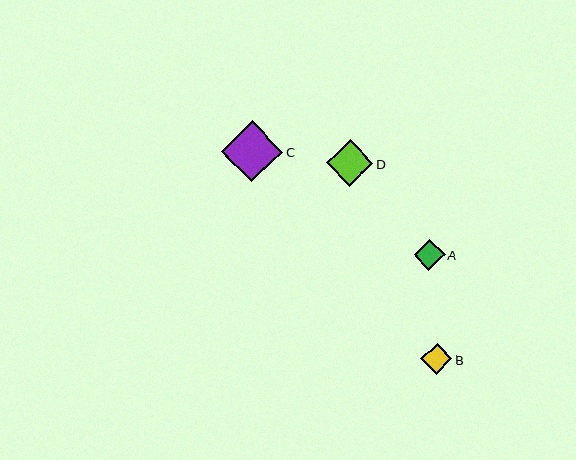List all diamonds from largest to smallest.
From largest to smallest: C, D, A, B.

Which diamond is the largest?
Diamond C is the largest with a size of approximately 61 pixels.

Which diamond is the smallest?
Diamond B is the smallest with a size of approximately 31 pixels.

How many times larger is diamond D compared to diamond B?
Diamond D is approximately 1.5 times the size of diamond B.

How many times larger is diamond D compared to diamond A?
Diamond D is approximately 1.5 times the size of diamond A.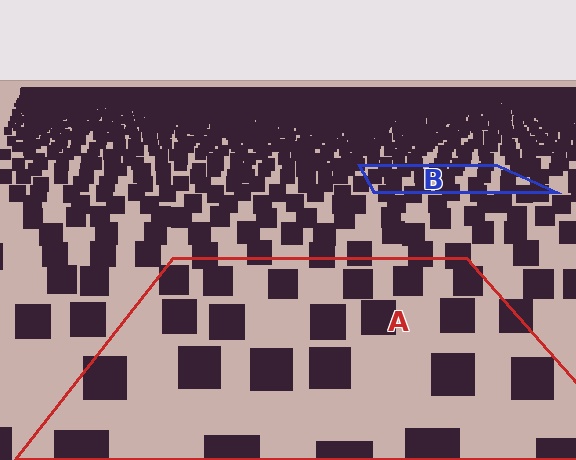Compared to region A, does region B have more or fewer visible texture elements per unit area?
Region B has more texture elements per unit area — they are packed more densely because it is farther away.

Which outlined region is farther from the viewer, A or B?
Region B is farther from the viewer — the texture elements inside it appear smaller and more densely packed.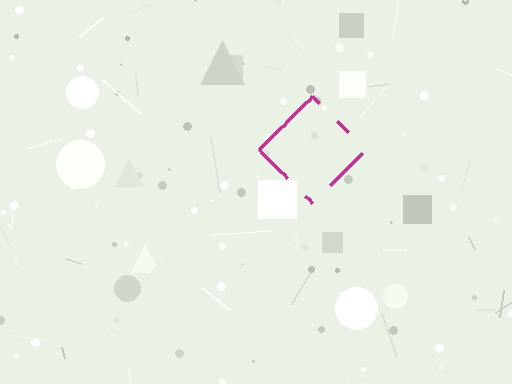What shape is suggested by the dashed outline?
The dashed outline suggests a diamond.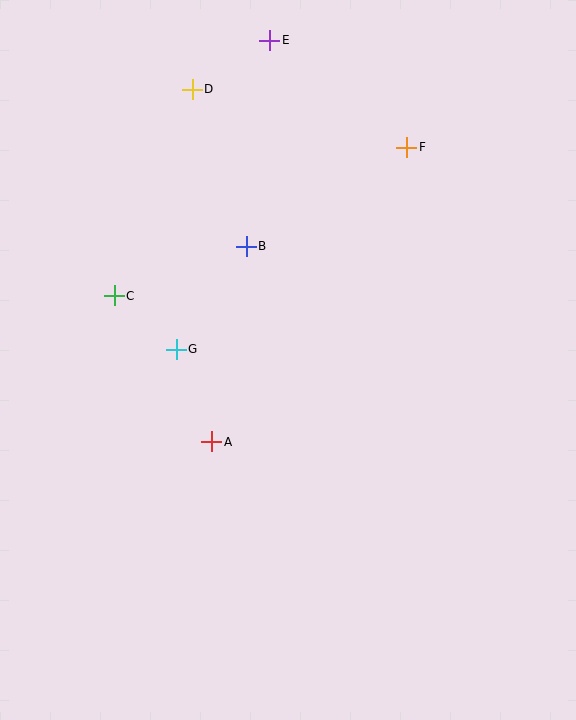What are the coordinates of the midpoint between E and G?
The midpoint between E and G is at (223, 195).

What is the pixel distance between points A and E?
The distance between A and E is 406 pixels.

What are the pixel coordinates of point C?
Point C is at (114, 296).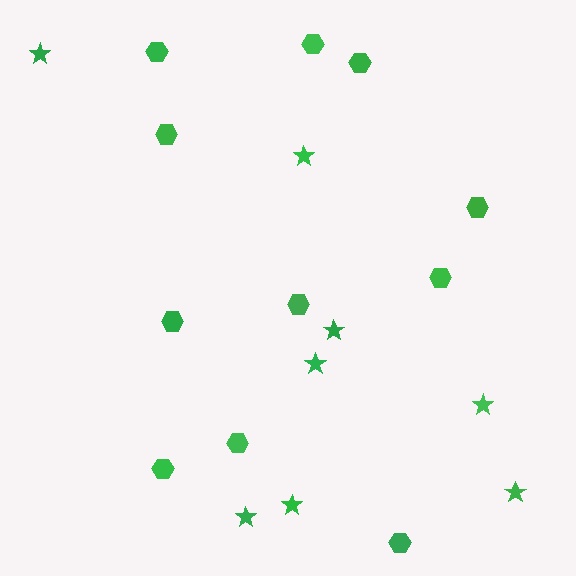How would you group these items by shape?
There are 2 groups: one group of stars (8) and one group of hexagons (11).